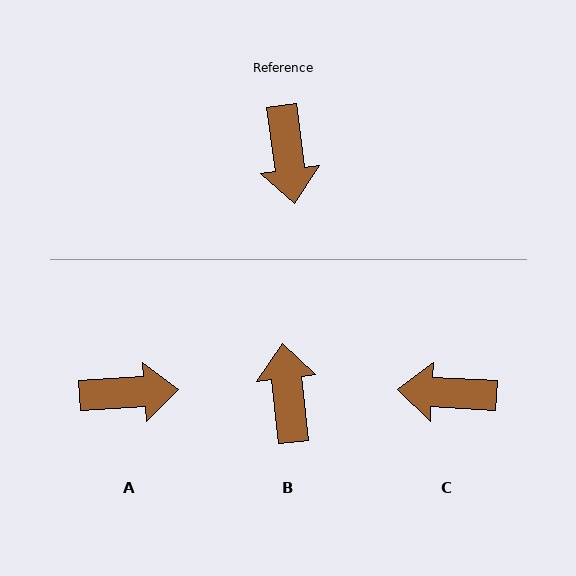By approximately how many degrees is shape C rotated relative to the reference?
Approximately 101 degrees clockwise.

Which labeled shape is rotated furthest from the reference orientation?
B, about 179 degrees away.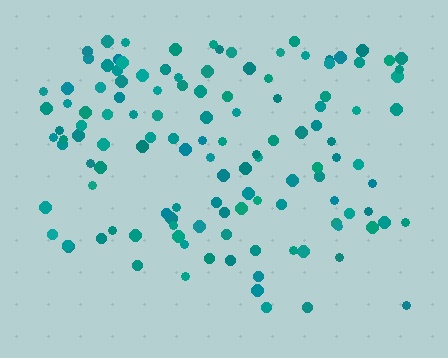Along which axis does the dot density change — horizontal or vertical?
Vertical.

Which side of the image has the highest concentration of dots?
The top.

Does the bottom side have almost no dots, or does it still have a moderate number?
Still a moderate number, just noticeably fewer than the top.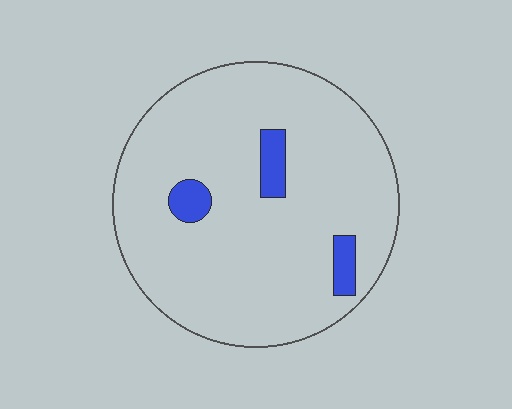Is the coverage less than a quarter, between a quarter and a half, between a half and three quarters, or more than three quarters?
Less than a quarter.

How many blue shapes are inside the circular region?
3.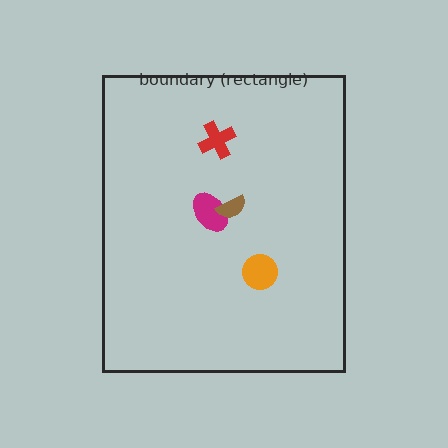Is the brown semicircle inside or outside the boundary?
Inside.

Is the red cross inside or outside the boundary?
Inside.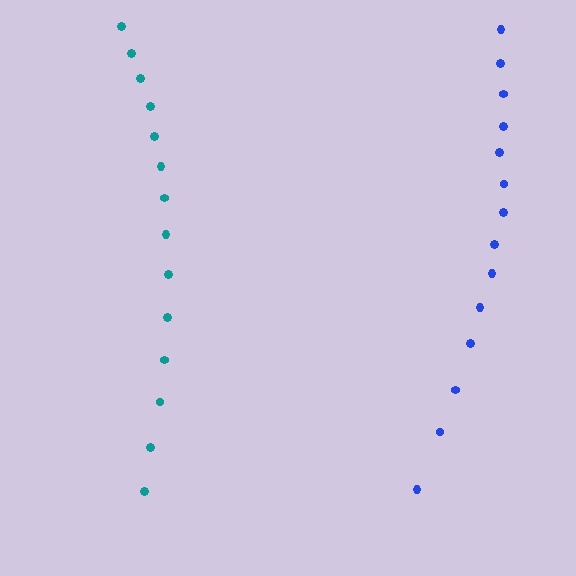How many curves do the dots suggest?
There are 2 distinct paths.